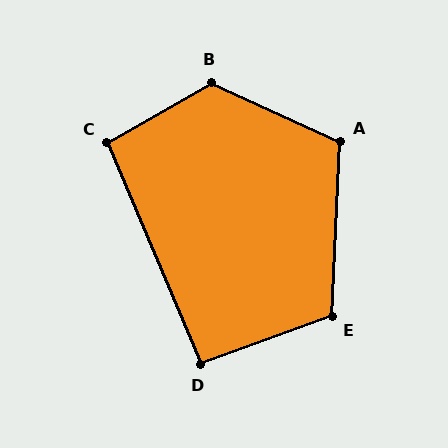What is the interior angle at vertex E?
Approximately 113 degrees (obtuse).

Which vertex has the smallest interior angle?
D, at approximately 93 degrees.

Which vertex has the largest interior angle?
B, at approximately 125 degrees.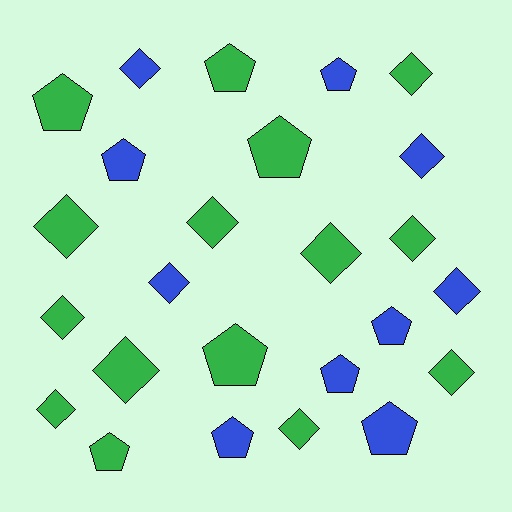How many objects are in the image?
There are 25 objects.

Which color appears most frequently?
Green, with 15 objects.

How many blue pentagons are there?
There are 6 blue pentagons.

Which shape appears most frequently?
Diamond, with 14 objects.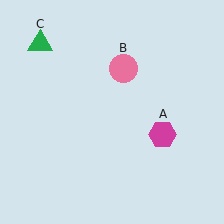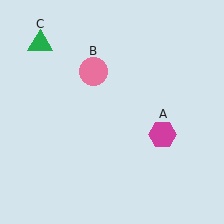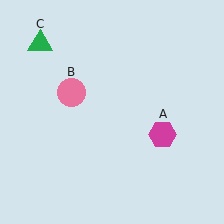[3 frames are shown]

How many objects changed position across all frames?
1 object changed position: pink circle (object B).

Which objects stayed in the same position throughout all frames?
Magenta hexagon (object A) and green triangle (object C) remained stationary.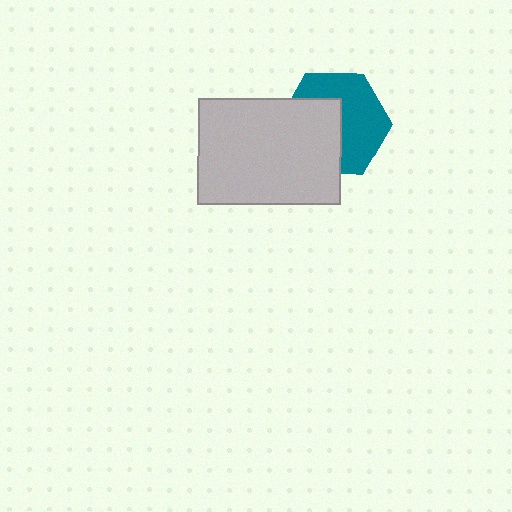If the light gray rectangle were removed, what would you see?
You would see the complete teal hexagon.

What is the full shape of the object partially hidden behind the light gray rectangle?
The partially hidden object is a teal hexagon.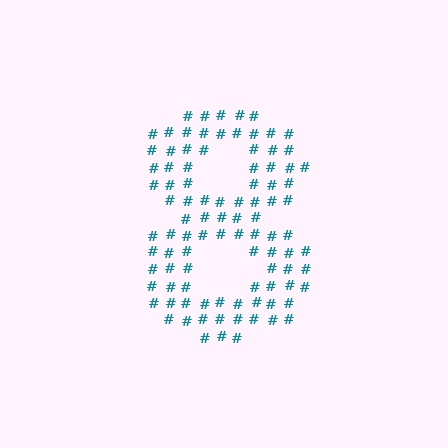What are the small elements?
The small elements are hash symbols.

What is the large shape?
The large shape is the digit 8.